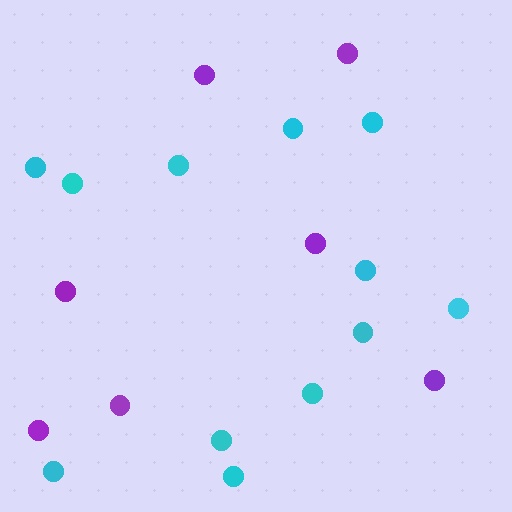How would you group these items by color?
There are 2 groups: one group of cyan circles (12) and one group of purple circles (7).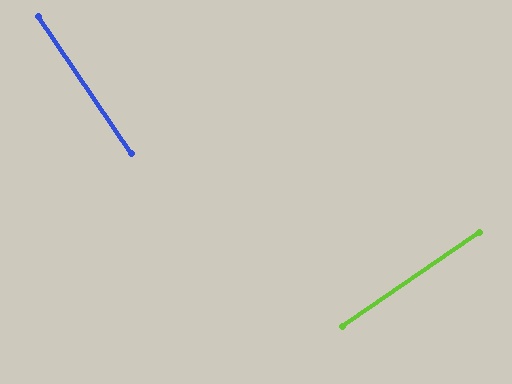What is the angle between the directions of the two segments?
Approximately 90 degrees.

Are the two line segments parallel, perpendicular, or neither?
Perpendicular — they meet at approximately 90°.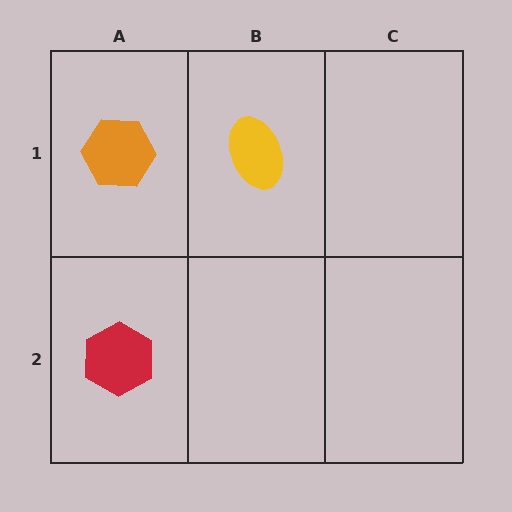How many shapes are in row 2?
1 shape.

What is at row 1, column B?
A yellow ellipse.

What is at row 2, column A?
A red hexagon.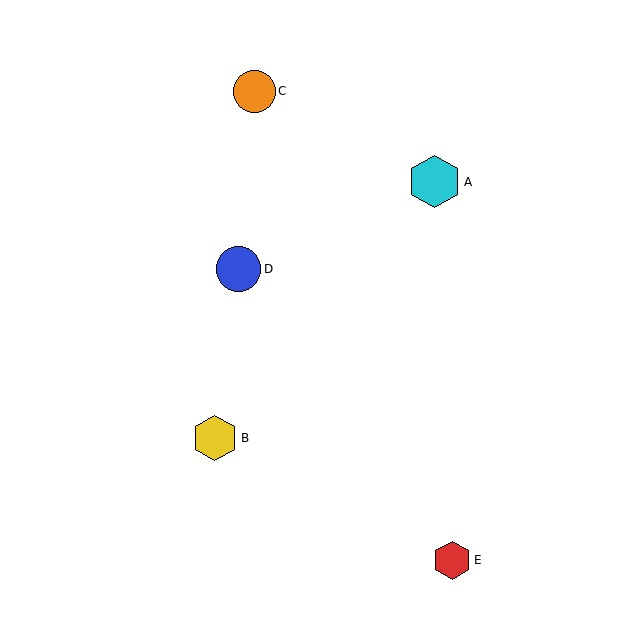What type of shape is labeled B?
Shape B is a yellow hexagon.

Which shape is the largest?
The cyan hexagon (labeled A) is the largest.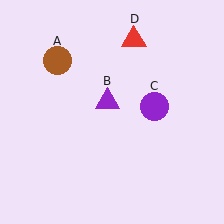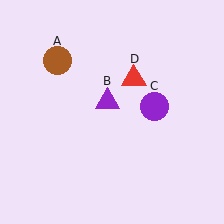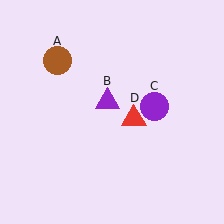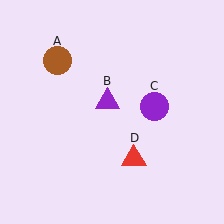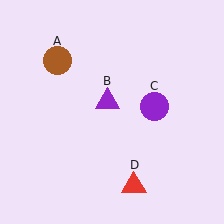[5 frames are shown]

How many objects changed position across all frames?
1 object changed position: red triangle (object D).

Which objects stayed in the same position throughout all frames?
Brown circle (object A) and purple triangle (object B) and purple circle (object C) remained stationary.